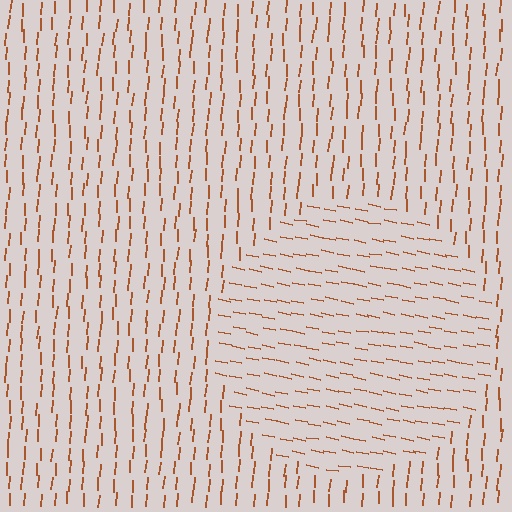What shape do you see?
I see a circle.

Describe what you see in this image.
The image is filled with small brown line segments. A circle region in the image has lines oriented differently from the surrounding lines, creating a visible texture boundary.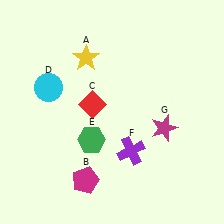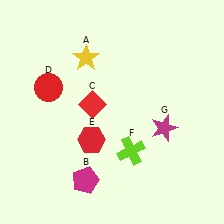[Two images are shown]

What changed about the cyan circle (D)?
In Image 1, D is cyan. In Image 2, it changed to red.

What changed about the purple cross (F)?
In Image 1, F is purple. In Image 2, it changed to lime.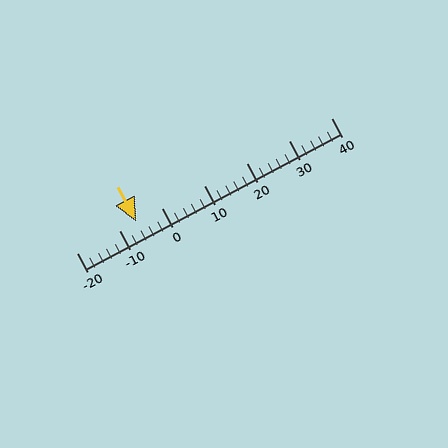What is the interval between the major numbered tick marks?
The major tick marks are spaced 10 units apart.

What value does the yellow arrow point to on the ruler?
The yellow arrow points to approximately -6.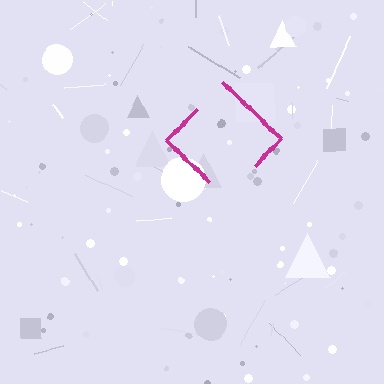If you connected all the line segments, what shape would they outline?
They would outline a diamond.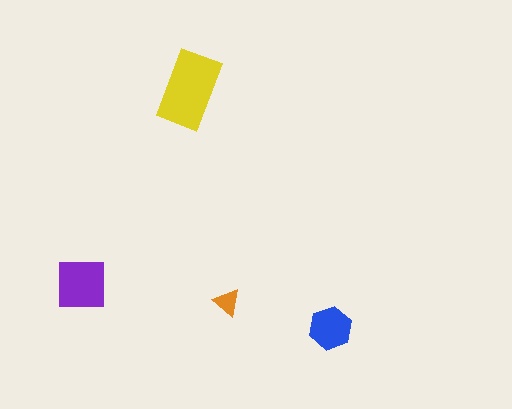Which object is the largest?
The yellow rectangle.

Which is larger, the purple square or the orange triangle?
The purple square.